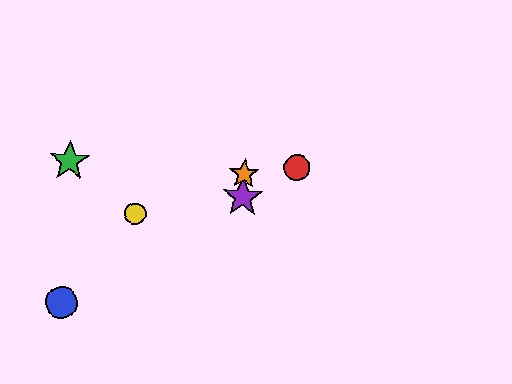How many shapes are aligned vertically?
2 shapes (the purple star, the orange star) are aligned vertically.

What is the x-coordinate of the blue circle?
The blue circle is at x≈61.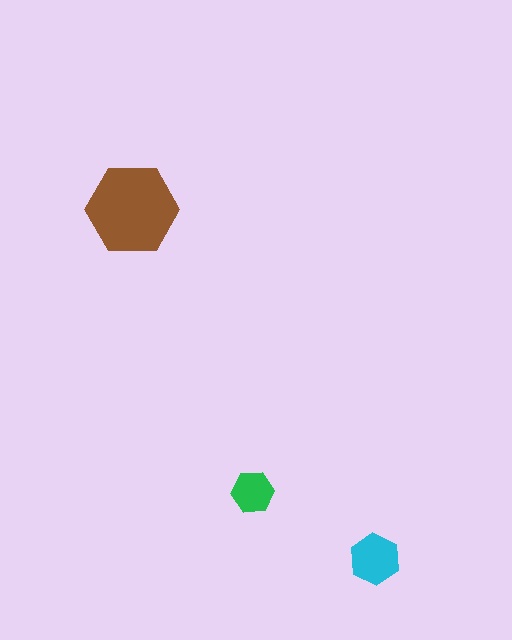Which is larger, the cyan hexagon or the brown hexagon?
The brown one.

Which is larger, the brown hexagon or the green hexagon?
The brown one.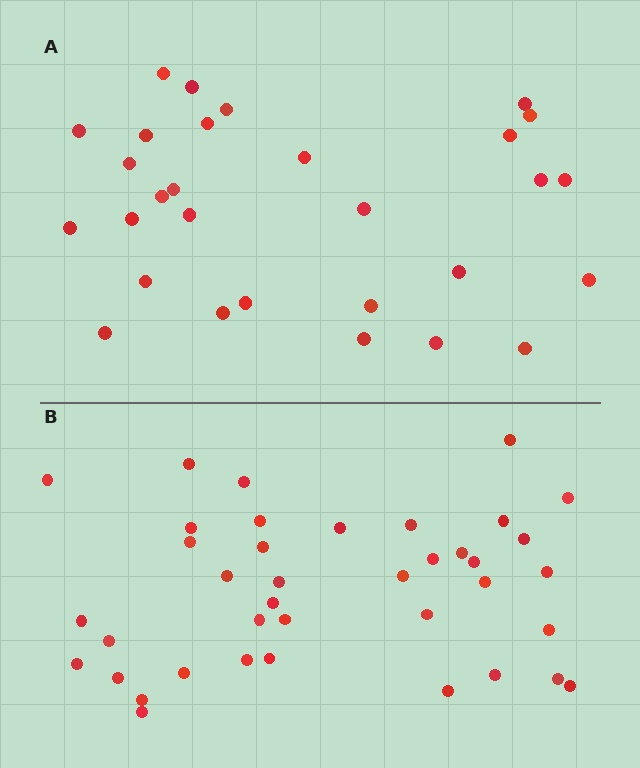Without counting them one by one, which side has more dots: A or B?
Region B (the bottom region) has more dots.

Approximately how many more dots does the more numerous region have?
Region B has roughly 10 or so more dots than region A.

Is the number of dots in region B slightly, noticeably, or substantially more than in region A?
Region B has noticeably more, but not dramatically so. The ratio is roughly 1.3 to 1.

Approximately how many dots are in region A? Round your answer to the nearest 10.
About 30 dots. (The exact count is 29, which rounds to 30.)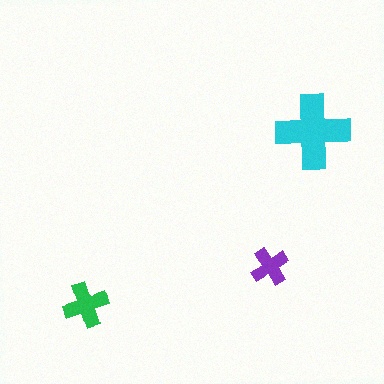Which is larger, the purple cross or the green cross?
The green one.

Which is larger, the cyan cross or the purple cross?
The cyan one.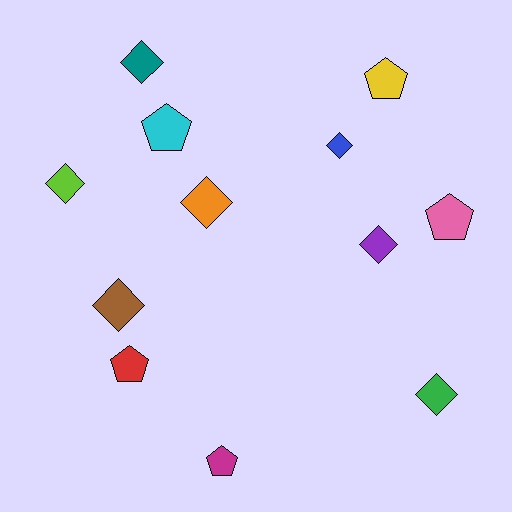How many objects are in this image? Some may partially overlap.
There are 12 objects.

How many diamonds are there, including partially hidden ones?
There are 7 diamonds.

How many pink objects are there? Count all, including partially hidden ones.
There is 1 pink object.